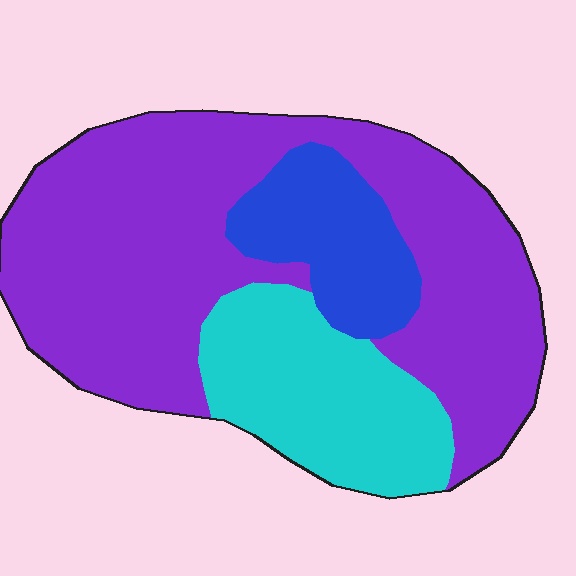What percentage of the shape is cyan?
Cyan covers roughly 20% of the shape.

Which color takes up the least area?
Blue, at roughly 15%.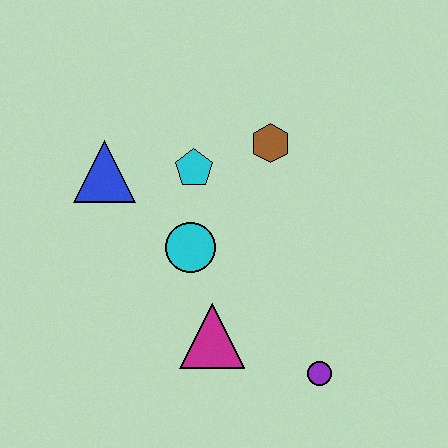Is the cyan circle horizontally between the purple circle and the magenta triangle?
No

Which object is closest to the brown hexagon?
The cyan pentagon is closest to the brown hexagon.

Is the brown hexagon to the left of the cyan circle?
No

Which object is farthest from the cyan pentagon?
The purple circle is farthest from the cyan pentagon.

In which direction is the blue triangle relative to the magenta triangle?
The blue triangle is above the magenta triangle.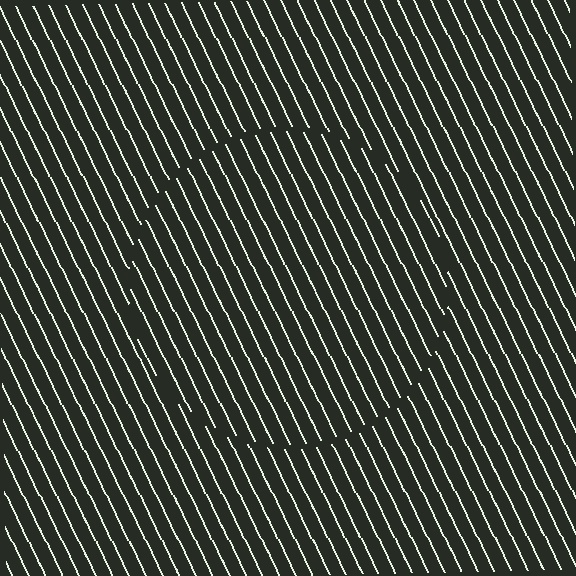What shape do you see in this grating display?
An illusory circle. The interior of the shape contains the same grating, shifted by half a period — the contour is defined by the phase discontinuity where line-ends from the inner and outer gratings abut.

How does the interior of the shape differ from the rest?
The interior of the shape contains the same grating, shifted by half a period — the contour is defined by the phase discontinuity where line-ends from the inner and outer gratings abut.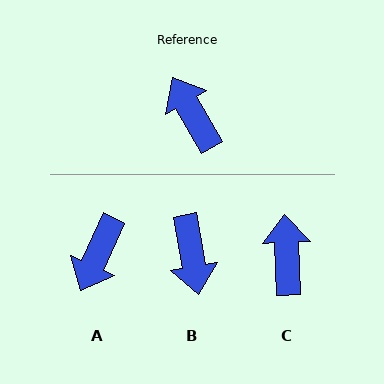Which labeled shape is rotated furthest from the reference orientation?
B, about 160 degrees away.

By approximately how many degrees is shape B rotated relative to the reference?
Approximately 160 degrees counter-clockwise.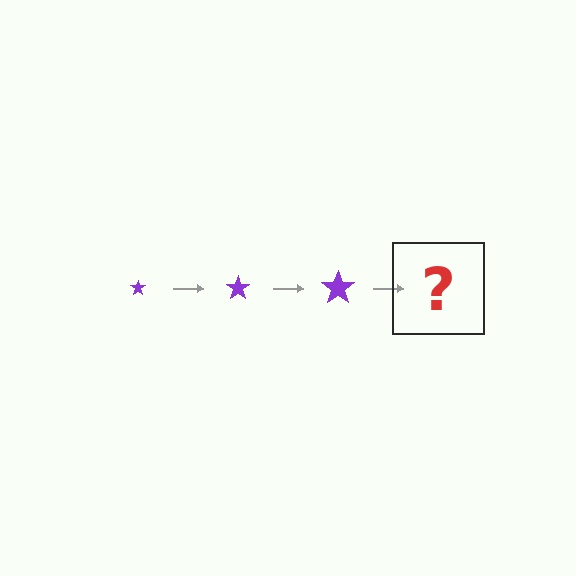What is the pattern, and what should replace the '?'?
The pattern is that the star gets progressively larger each step. The '?' should be a purple star, larger than the previous one.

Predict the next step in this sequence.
The next step is a purple star, larger than the previous one.